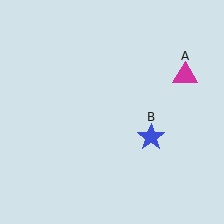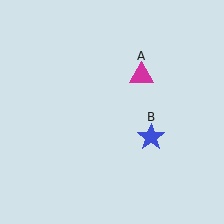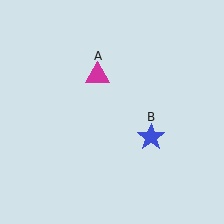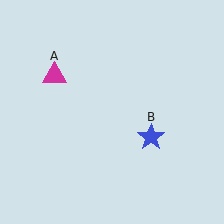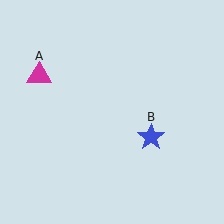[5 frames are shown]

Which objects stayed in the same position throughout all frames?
Blue star (object B) remained stationary.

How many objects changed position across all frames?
1 object changed position: magenta triangle (object A).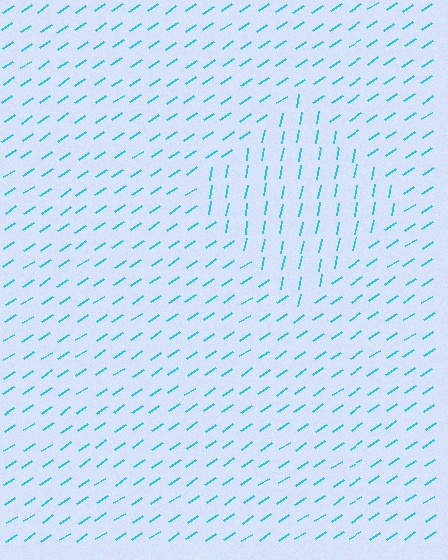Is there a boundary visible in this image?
Yes, there is a texture boundary formed by a change in line orientation.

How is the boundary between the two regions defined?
The boundary is defined purely by a change in line orientation (approximately 45 degrees difference). All lines are the same color and thickness.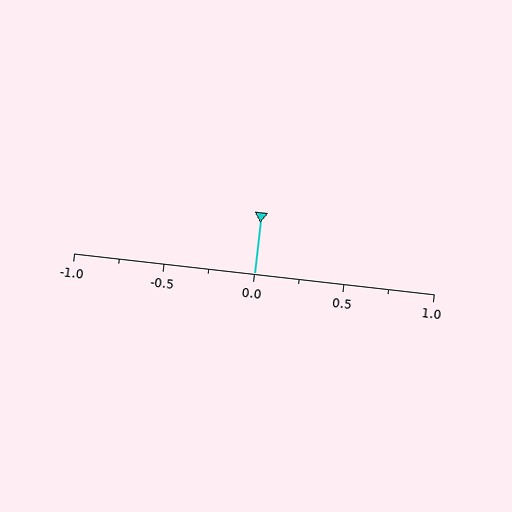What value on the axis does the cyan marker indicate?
The marker indicates approximately 0.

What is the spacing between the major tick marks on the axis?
The major ticks are spaced 0.5 apart.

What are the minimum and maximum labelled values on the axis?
The axis runs from -1.0 to 1.0.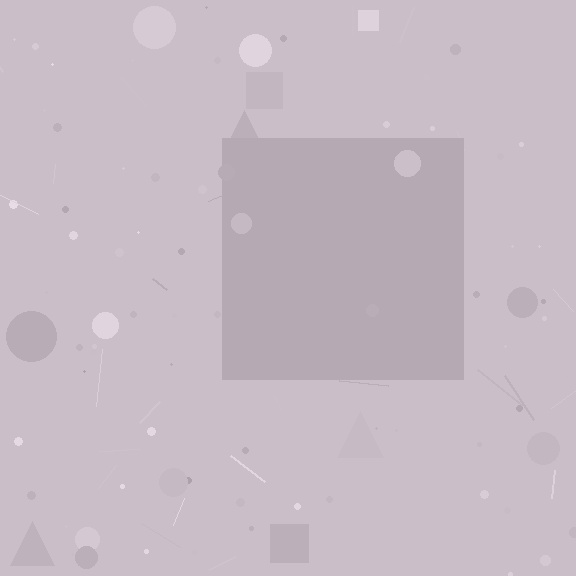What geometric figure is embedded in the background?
A square is embedded in the background.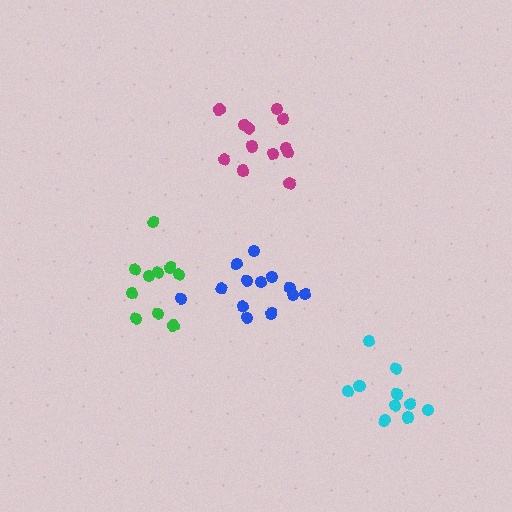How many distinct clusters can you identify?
There are 4 distinct clusters.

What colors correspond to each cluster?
The clusters are colored: blue, cyan, magenta, green.